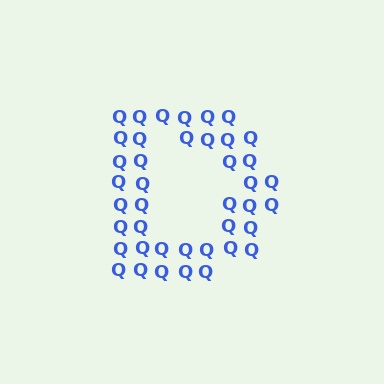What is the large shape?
The large shape is the letter D.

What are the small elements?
The small elements are letter Q's.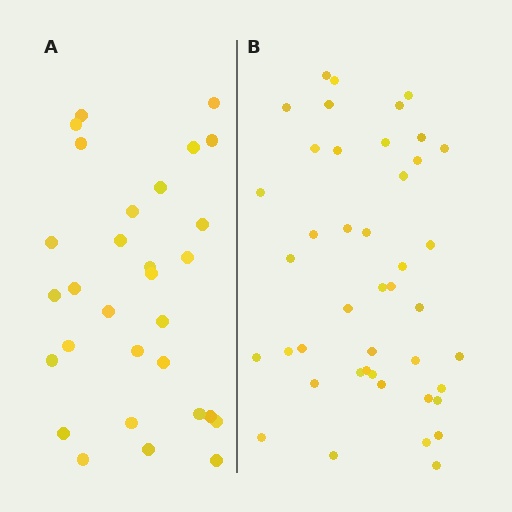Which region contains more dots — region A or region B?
Region B (the right region) has more dots.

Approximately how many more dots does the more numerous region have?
Region B has approximately 15 more dots than region A.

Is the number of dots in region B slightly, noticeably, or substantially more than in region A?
Region B has noticeably more, but not dramatically so. The ratio is roughly 1.4 to 1.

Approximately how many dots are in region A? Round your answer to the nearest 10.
About 30 dots.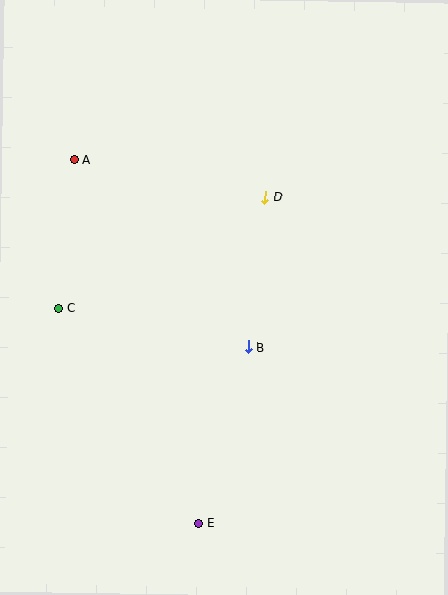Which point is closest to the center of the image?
Point B at (249, 347) is closest to the center.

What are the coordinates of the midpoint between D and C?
The midpoint between D and C is at (162, 252).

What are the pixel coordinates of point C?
Point C is at (59, 308).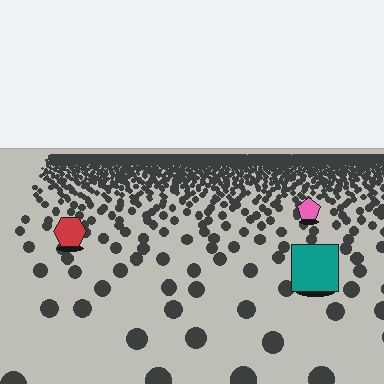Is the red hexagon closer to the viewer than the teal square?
No. The teal square is closer — you can tell from the texture gradient: the ground texture is coarser near it.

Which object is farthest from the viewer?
The pink pentagon is farthest from the viewer. It appears smaller and the ground texture around it is denser.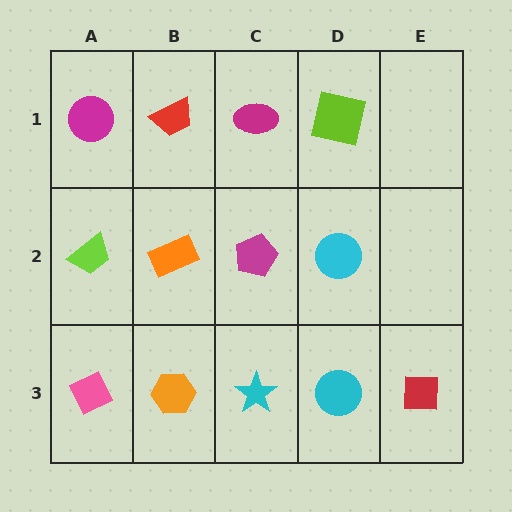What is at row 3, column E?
A red square.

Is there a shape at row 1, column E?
No, that cell is empty.